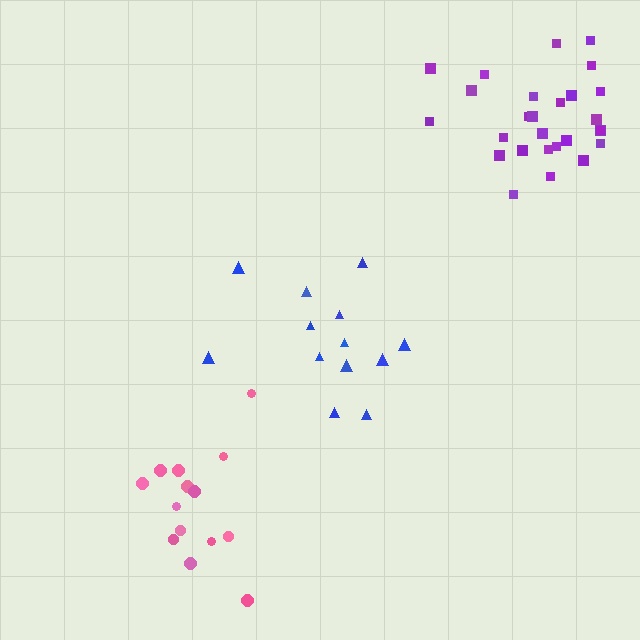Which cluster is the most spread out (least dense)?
Blue.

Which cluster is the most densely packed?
Purple.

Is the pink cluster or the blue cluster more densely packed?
Pink.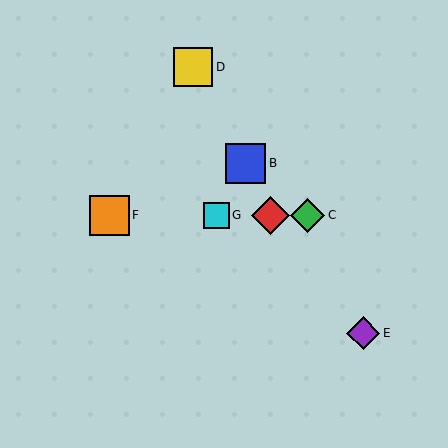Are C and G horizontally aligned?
Yes, both are at y≈215.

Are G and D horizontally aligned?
No, G is at y≈215 and D is at y≈67.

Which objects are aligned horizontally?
Objects A, C, F, G are aligned horizontally.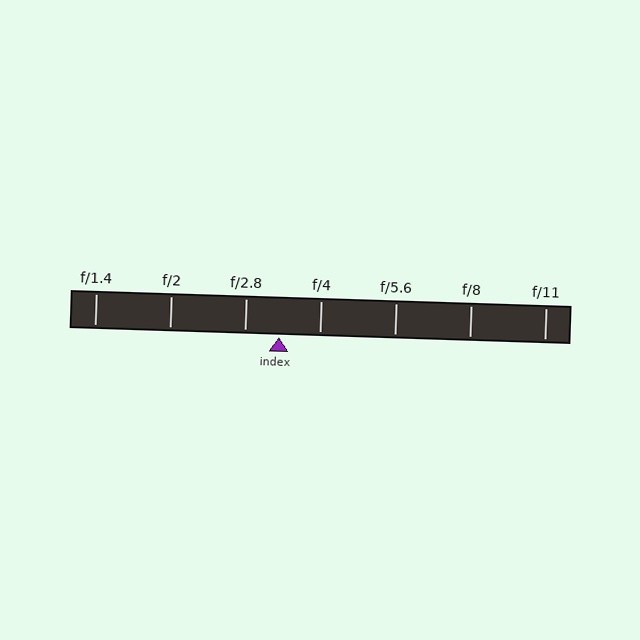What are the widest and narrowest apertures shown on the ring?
The widest aperture shown is f/1.4 and the narrowest is f/11.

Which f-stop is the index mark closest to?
The index mark is closest to f/2.8.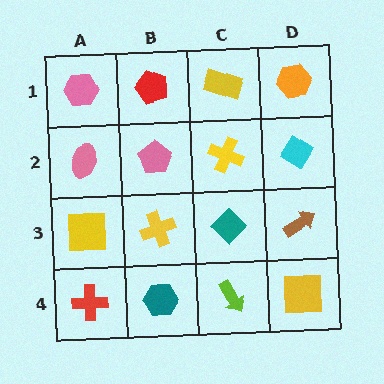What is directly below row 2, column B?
A yellow cross.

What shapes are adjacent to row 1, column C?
A yellow cross (row 2, column C), a red pentagon (row 1, column B), an orange hexagon (row 1, column D).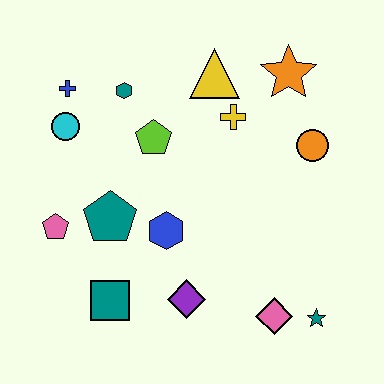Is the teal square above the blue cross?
No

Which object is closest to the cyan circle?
The blue cross is closest to the cyan circle.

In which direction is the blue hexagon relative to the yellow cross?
The blue hexagon is below the yellow cross.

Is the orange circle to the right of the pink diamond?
Yes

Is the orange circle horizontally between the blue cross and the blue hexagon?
No